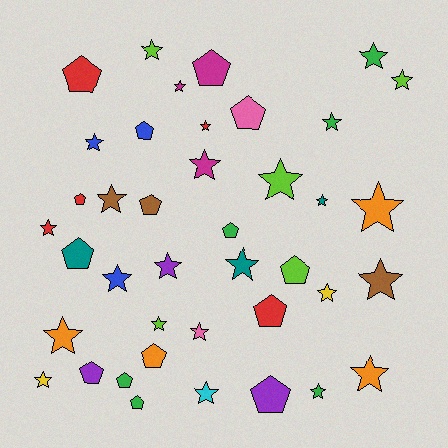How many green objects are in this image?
There are 6 green objects.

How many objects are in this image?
There are 40 objects.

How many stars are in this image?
There are 25 stars.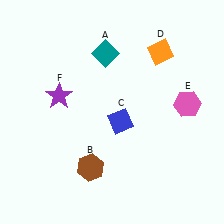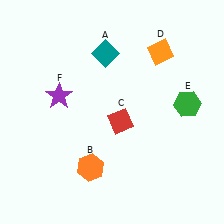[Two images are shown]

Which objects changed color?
B changed from brown to orange. C changed from blue to red. E changed from pink to green.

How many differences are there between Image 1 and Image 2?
There are 3 differences between the two images.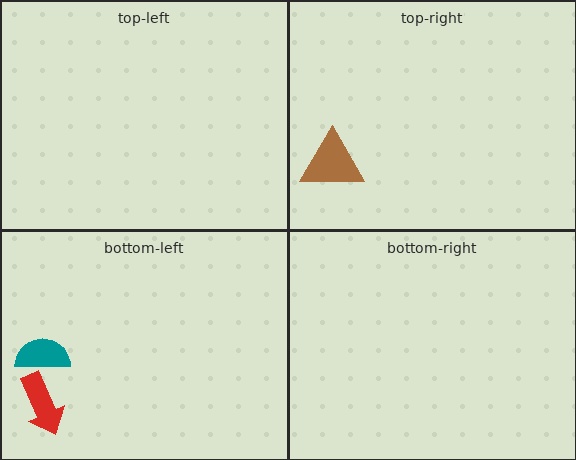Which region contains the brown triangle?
The top-right region.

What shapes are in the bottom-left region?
The red arrow, the teal semicircle.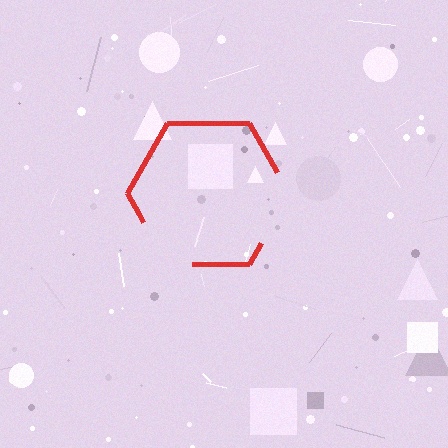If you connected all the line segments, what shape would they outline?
They would outline a hexagon.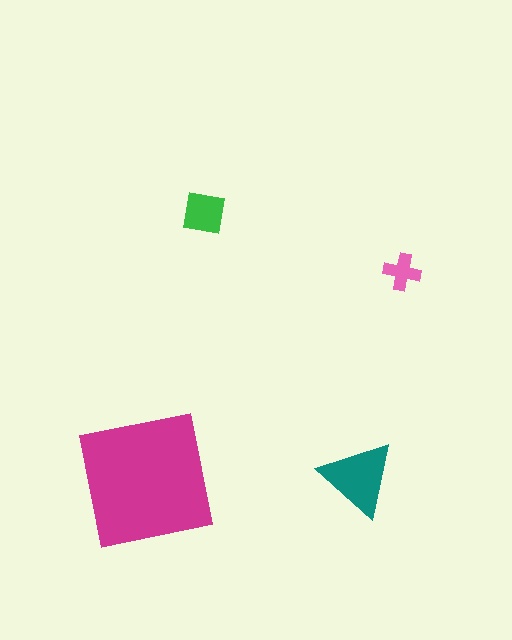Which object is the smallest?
The pink cross.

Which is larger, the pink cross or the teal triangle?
The teal triangle.